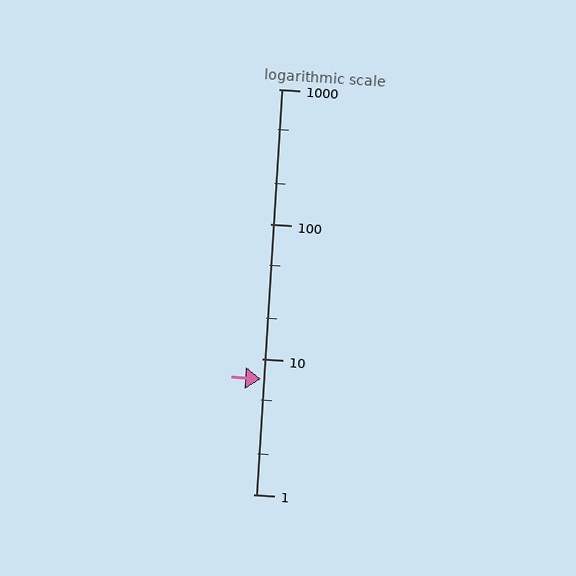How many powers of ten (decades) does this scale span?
The scale spans 3 decades, from 1 to 1000.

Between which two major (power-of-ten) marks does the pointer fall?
The pointer is between 1 and 10.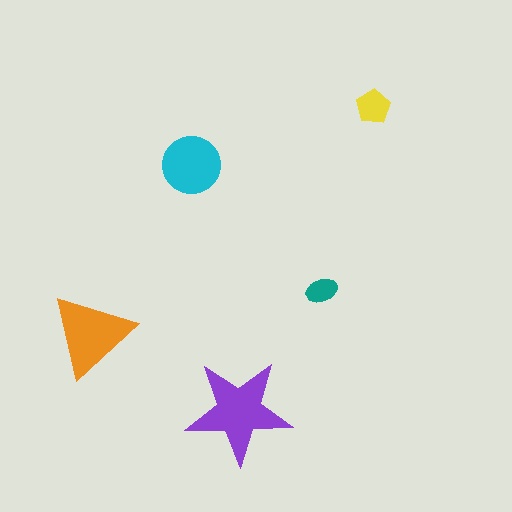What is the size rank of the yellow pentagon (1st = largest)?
4th.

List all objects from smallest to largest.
The teal ellipse, the yellow pentagon, the cyan circle, the orange triangle, the purple star.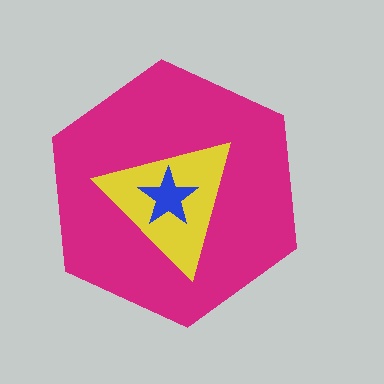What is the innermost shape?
The blue star.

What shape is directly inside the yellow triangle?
The blue star.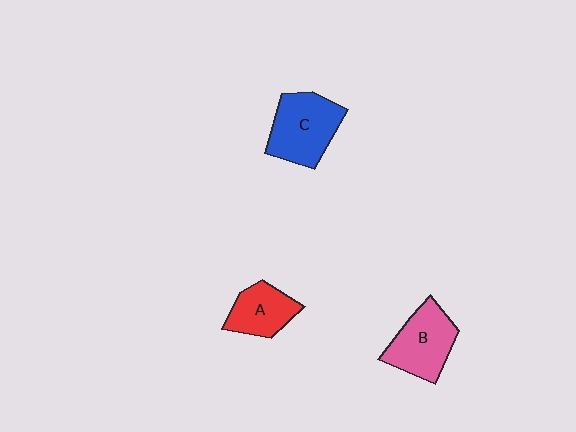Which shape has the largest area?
Shape C (blue).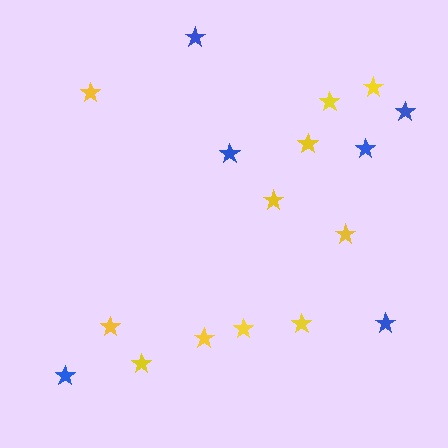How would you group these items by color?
There are 2 groups: one group of blue stars (6) and one group of yellow stars (11).